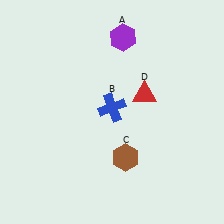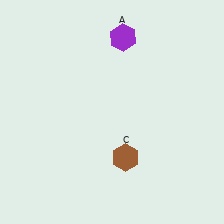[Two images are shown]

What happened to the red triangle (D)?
The red triangle (D) was removed in Image 2. It was in the top-right area of Image 1.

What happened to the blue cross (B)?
The blue cross (B) was removed in Image 2. It was in the top-right area of Image 1.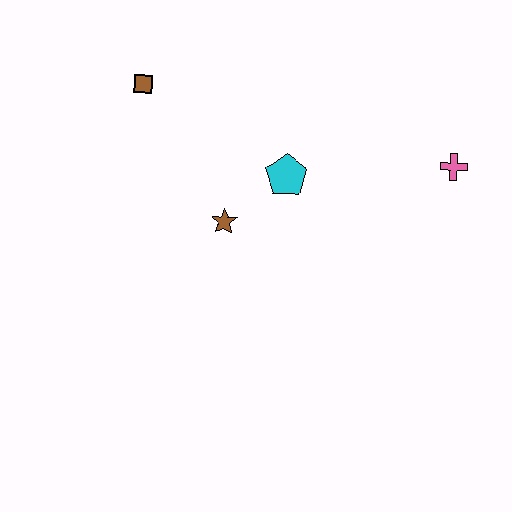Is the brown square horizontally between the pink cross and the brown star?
No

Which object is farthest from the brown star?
The pink cross is farthest from the brown star.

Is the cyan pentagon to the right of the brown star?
Yes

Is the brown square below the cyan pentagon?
No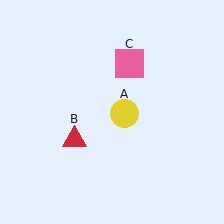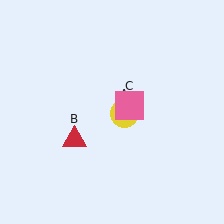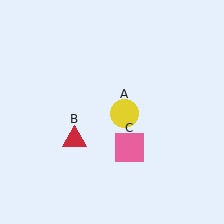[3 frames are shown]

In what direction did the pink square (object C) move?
The pink square (object C) moved down.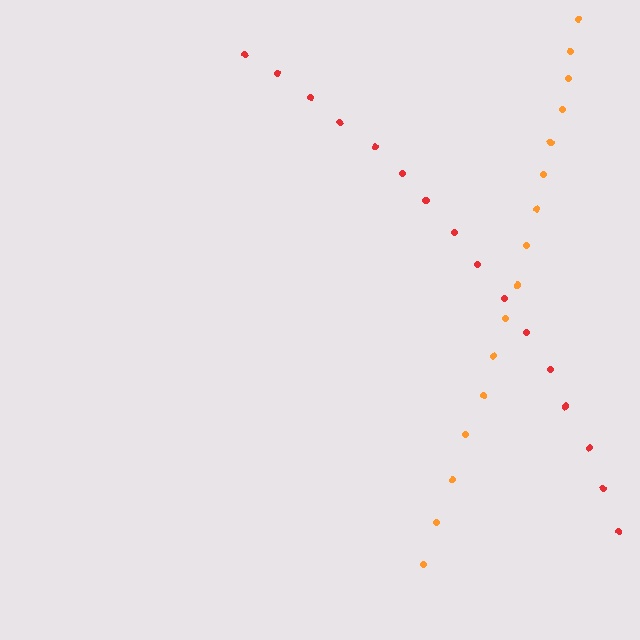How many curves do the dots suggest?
There are 2 distinct paths.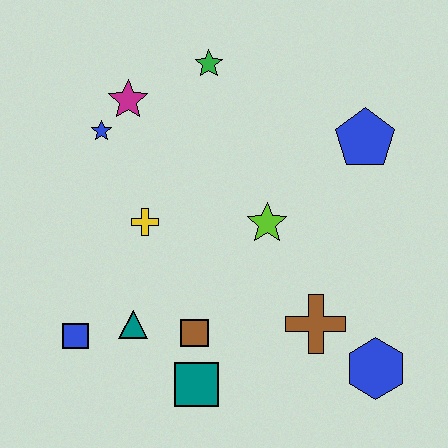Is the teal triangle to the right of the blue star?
Yes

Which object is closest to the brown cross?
The blue hexagon is closest to the brown cross.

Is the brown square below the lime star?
Yes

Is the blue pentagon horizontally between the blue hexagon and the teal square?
Yes